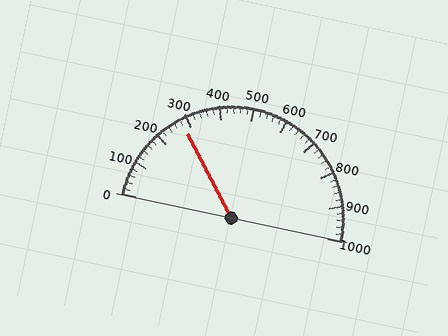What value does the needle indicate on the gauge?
The needle indicates approximately 280.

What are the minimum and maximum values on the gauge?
The gauge ranges from 0 to 1000.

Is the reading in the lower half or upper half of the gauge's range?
The reading is in the lower half of the range (0 to 1000).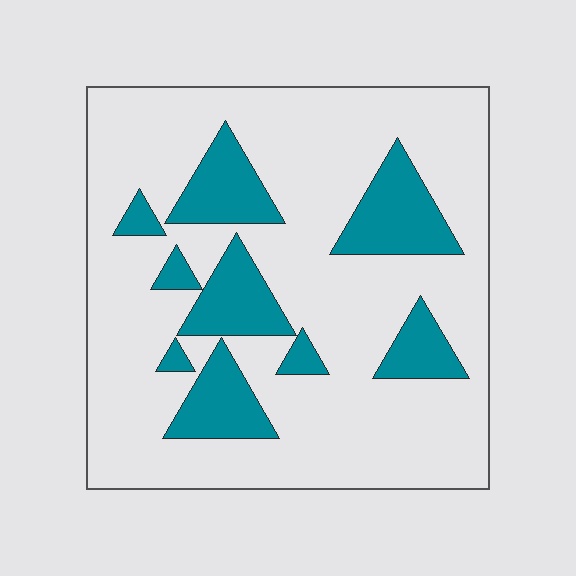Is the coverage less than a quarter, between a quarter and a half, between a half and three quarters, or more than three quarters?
Less than a quarter.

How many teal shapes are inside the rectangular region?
9.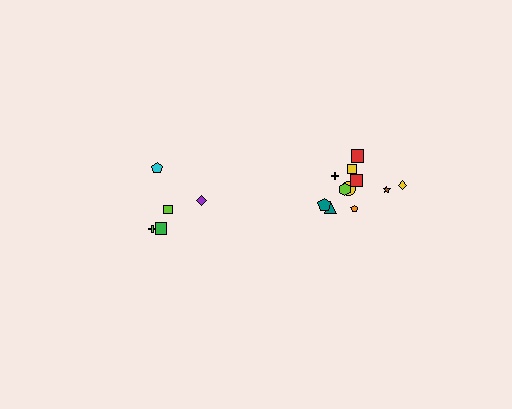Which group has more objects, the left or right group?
The right group.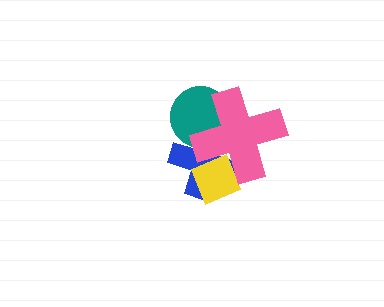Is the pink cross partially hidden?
No, no other shape covers it.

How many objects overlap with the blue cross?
3 objects overlap with the blue cross.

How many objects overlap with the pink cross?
3 objects overlap with the pink cross.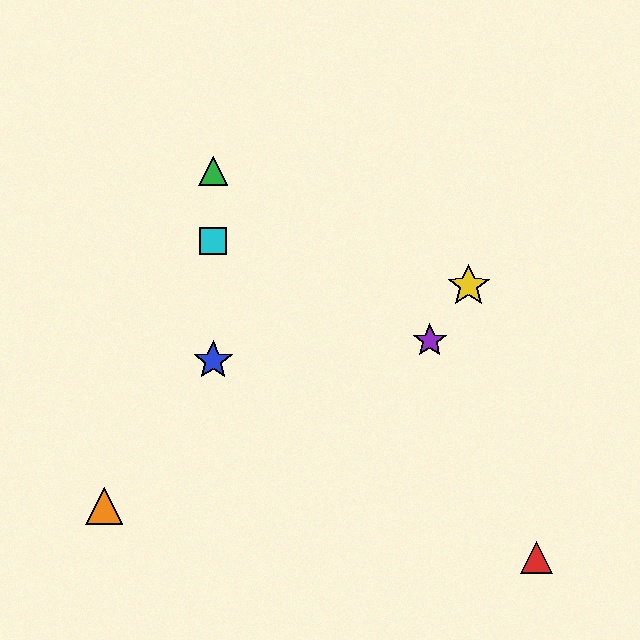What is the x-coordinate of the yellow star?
The yellow star is at x≈469.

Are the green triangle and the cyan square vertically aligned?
Yes, both are at x≈213.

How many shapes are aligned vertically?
3 shapes (the blue star, the green triangle, the cyan square) are aligned vertically.